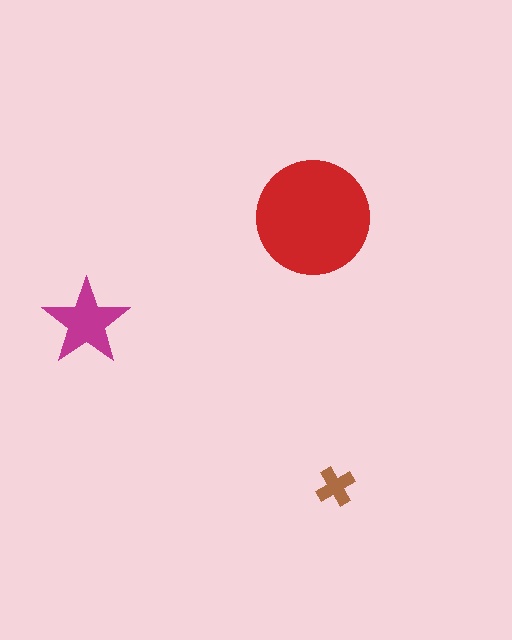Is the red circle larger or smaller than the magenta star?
Larger.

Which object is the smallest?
The brown cross.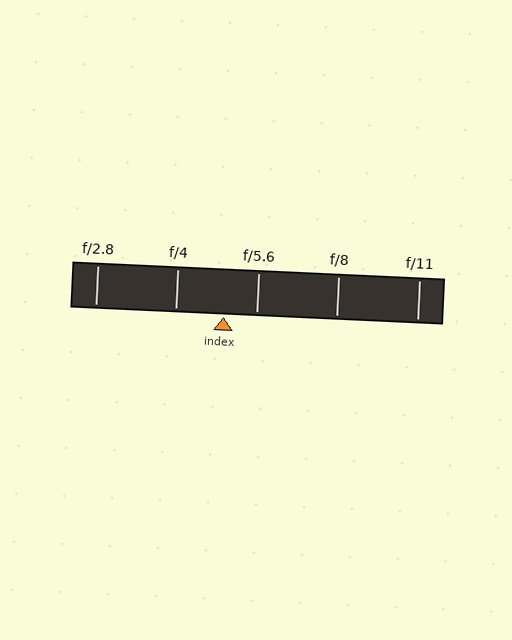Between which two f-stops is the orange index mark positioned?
The index mark is between f/4 and f/5.6.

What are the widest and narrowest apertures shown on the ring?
The widest aperture shown is f/2.8 and the narrowest is f/11.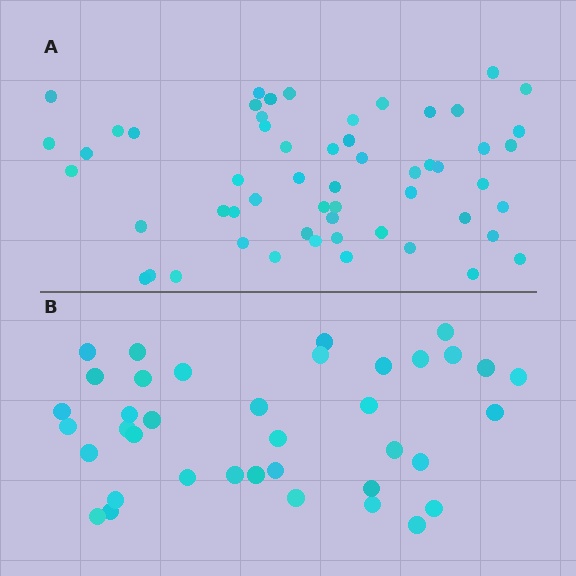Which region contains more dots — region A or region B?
Region A (the top region) has more dots.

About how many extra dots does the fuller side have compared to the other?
Region A has approximately 20 more dots than region B.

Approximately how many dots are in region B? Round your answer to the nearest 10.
About 40 dots. (The exact count is 38, which rounds to 40.)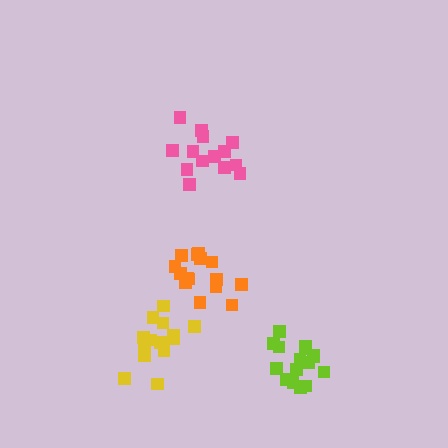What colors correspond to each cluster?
The clusters are colored: orange, lime, yellow, pink.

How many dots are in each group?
Group 1: 15 dots, Group 2: 16 dots, Group 3: 14 dots, Group 4: 14 dots (59 total).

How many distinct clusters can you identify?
There are 4 distinct clusters.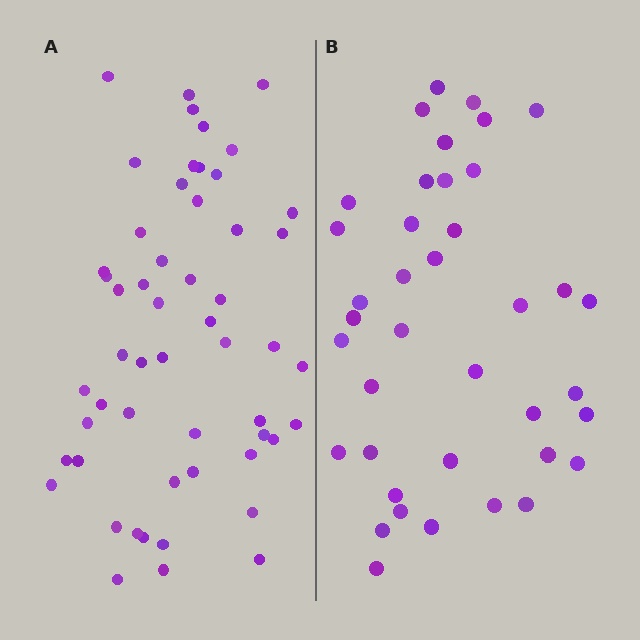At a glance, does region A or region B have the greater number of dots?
Region A (the left region) has more dots.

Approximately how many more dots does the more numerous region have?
Region A has approximately 15 more dots than region B.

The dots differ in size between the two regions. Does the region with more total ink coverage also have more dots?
No. Region B has more total ink coverage because its dots are larger, but region A actually contains more individual dots. Total area can be misleading — the number of items is what matters here.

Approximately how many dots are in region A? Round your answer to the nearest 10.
About 50 dots. (The exact count is 54, which rounds to 50.)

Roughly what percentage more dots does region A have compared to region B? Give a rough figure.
About 40% more.